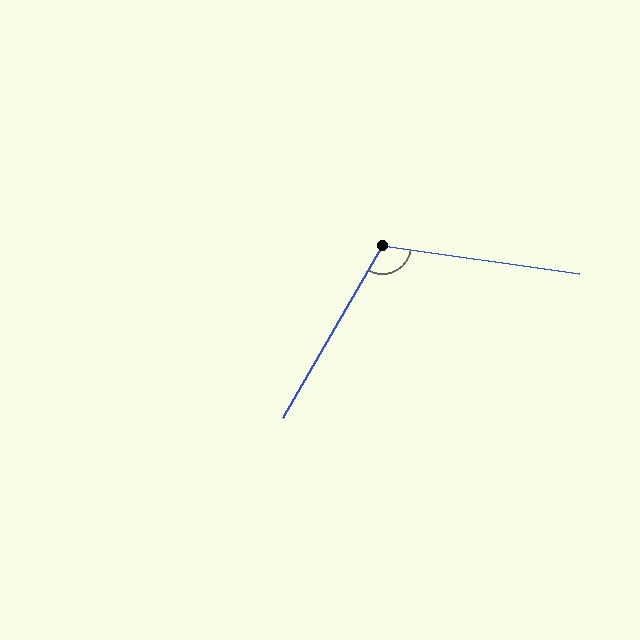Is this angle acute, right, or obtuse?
It is obtuse.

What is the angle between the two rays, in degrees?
Approximately 112 degrees.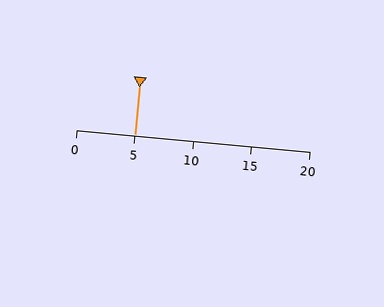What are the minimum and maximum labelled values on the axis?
The axis runs from 0 to 20.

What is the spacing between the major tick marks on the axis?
The major ticks are spaced 5 apart.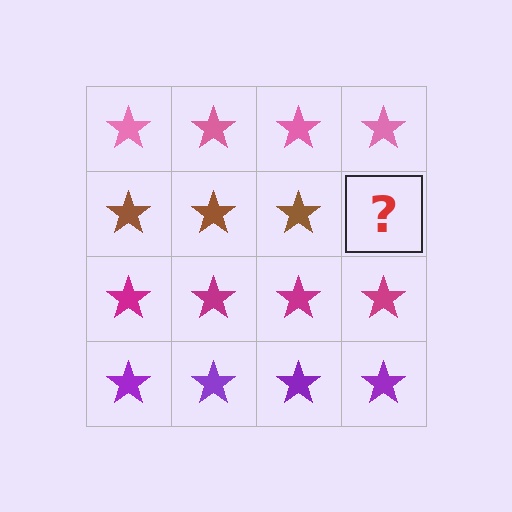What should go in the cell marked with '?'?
The missing cell should contain a brown star.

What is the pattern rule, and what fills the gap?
The rule is that each row has a consistent color. The gap should be filled with a brown star.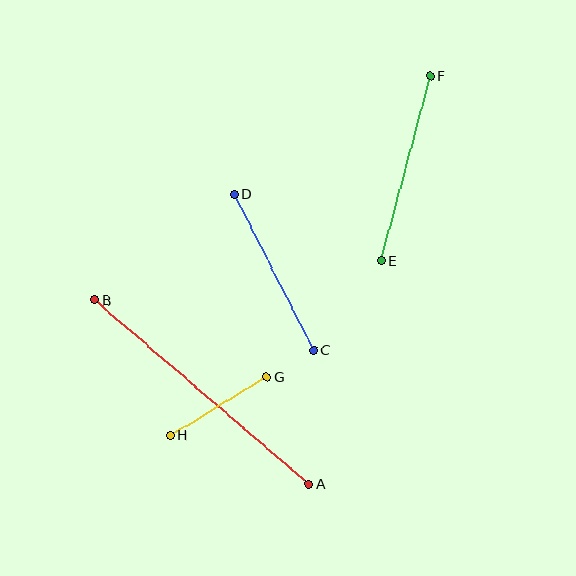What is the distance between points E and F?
The distance is approximately 192 pixels.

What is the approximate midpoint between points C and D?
The midpoint is at approximately (274, 272) pixels.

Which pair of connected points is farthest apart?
Points A and B are farthest apart.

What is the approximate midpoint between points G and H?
The midpoint is at approximately (219, 406) pixels.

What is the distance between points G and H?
The distance is approximately 113 pixels.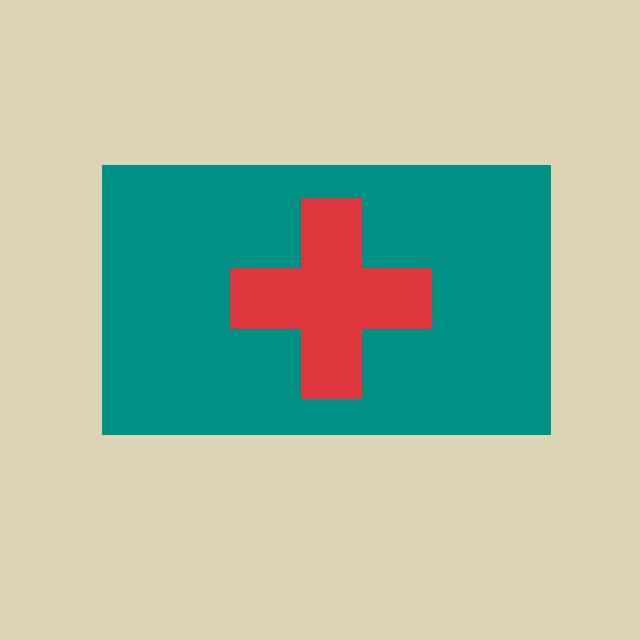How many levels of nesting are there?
2.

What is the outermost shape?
The teal rectangle.